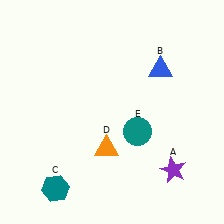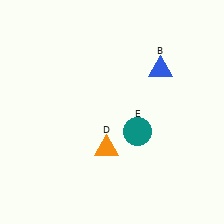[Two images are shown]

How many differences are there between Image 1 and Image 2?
There are 2 differences between the two images.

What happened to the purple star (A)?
The purple star (A) was removed in Image 2. It was in the bottom-right area of Image 1.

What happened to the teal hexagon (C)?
The teal hexagon (C) was removed in Image 2. It was in the bottom-left area of Image 1.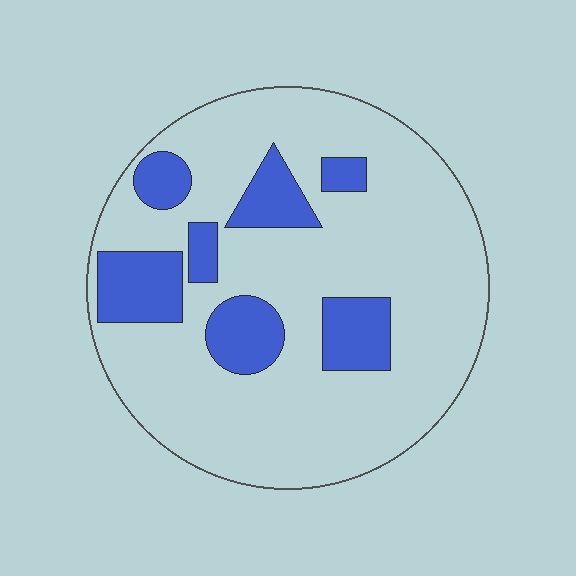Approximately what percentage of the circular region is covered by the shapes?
Approximately 20%.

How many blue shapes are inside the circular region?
7.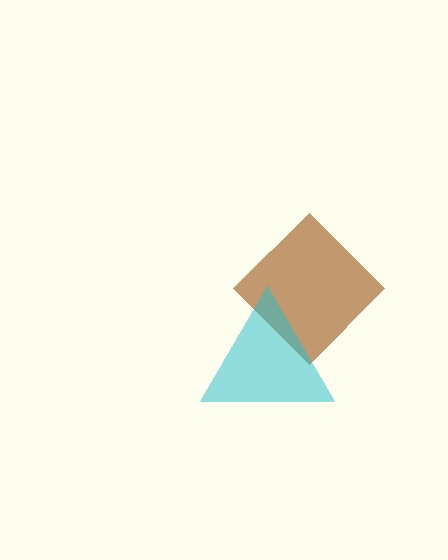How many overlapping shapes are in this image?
There are 2 overlapping shapes in the image.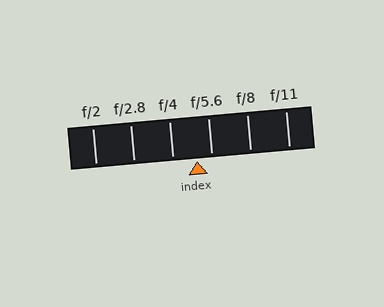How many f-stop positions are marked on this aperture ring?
There are 6 f-stop positions marked.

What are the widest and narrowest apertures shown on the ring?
The widest aperture shown is f/2 and the narrowest is f/11.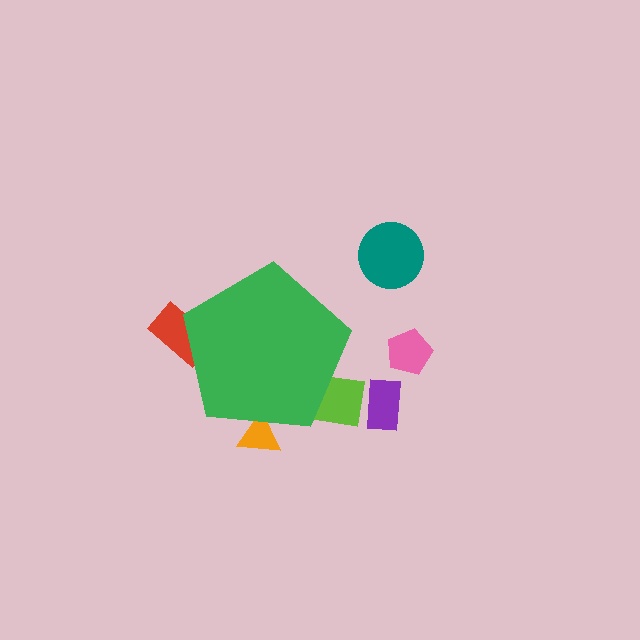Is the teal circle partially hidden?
No, the teal circle is fully visible.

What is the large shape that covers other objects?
A green pentagon.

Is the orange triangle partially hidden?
Yes, the orange triangle is partially hidden behind the green pentagon.